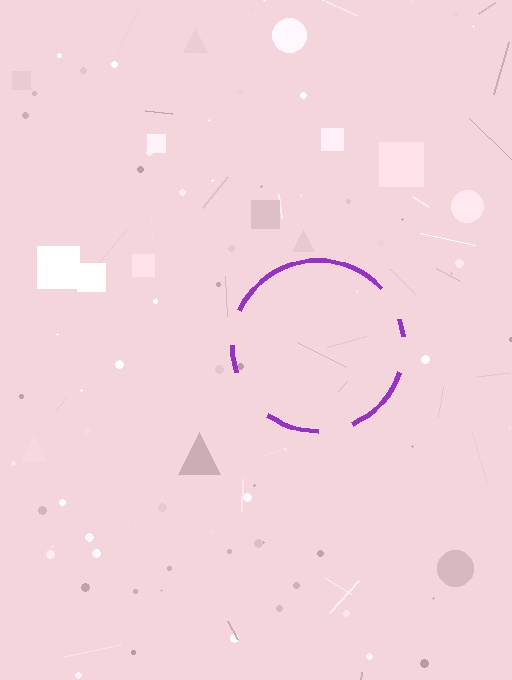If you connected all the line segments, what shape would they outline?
They would outline a circle.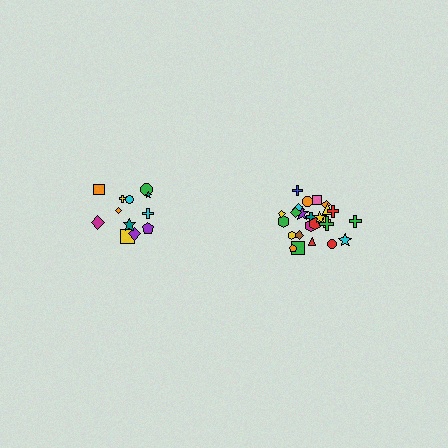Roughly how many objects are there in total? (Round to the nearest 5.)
Roughly 35 objects in total.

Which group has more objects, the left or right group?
The right group.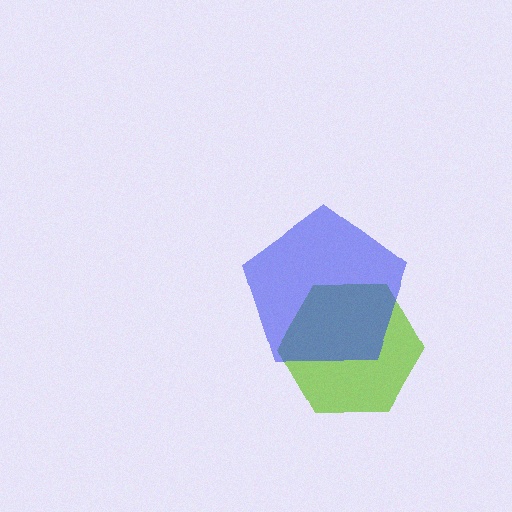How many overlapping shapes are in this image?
There are 2 overlapping shapes in the image.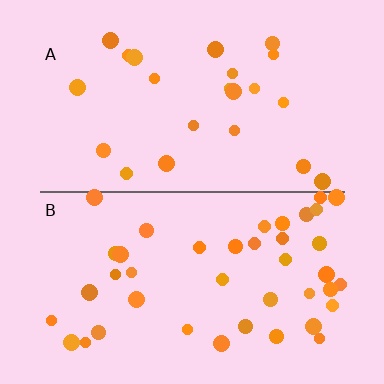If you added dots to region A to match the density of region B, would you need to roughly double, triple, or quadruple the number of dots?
Approximately double.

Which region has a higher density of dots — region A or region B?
B (the bottom).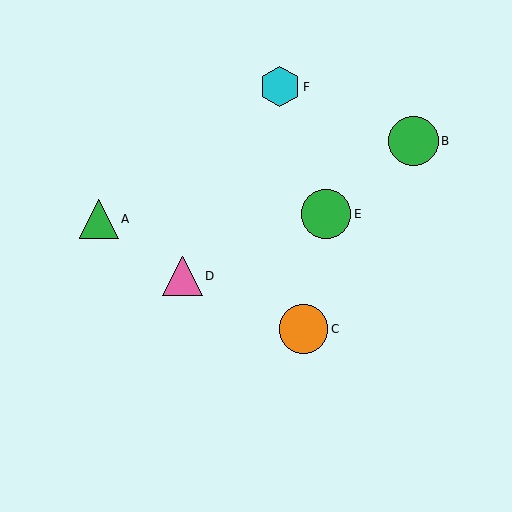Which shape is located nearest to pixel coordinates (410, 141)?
The green circle (labeled B) at (414, 141) is nearest to that location.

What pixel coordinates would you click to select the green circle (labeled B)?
Click at (414, 141) to select the green circle B.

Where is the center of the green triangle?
The center of the green triangle is at (99, 219).